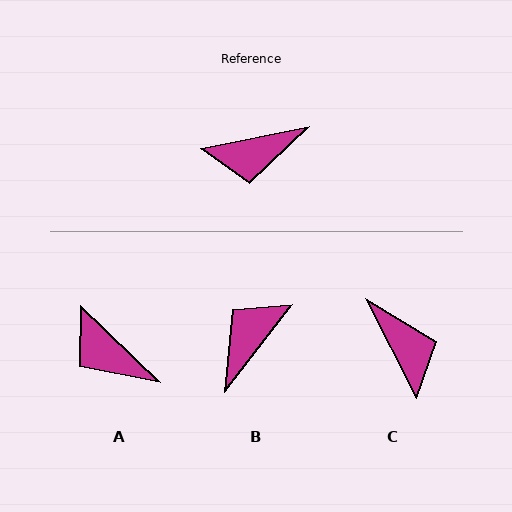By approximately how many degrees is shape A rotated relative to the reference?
Approximately 55 degrees clockwise.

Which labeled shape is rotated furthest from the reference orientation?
B, about 139 degrees away.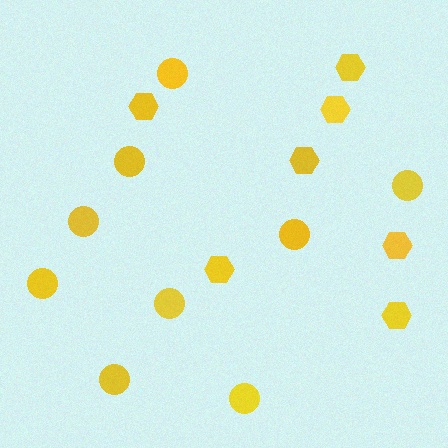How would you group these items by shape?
There are 2 groups: one group of hexagons (7) and one group of circles (9).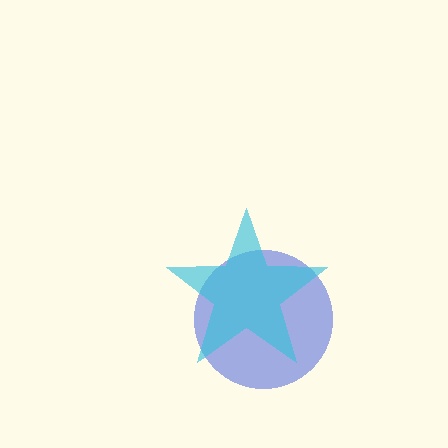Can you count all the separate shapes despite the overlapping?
Yes, there are 2 separate shapes.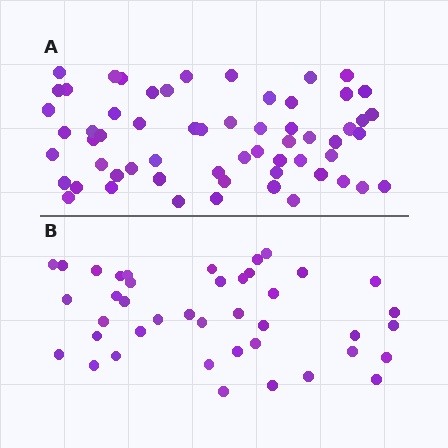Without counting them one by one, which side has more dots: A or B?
Region A (the top region) has more dots.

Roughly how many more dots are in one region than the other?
Region A has approximately 20 more dots than region B.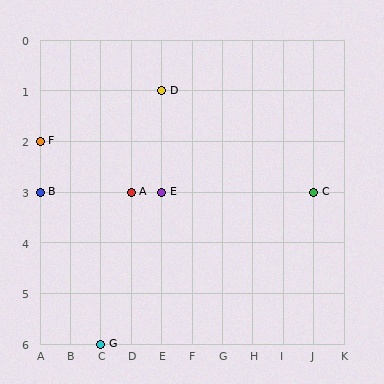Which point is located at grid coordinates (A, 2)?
Point F is at (A, 2).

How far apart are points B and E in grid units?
Points B and E are 4 columns apart.